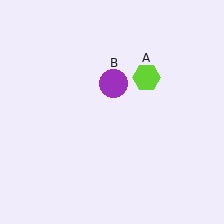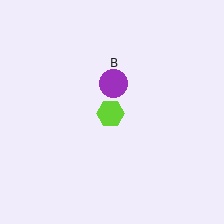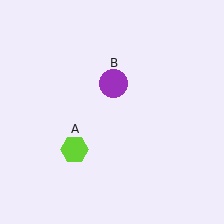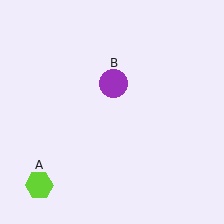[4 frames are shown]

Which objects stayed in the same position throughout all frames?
Purple circle (object B) remained stationary.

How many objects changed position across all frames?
1 object changed position: lime hexagon (object A).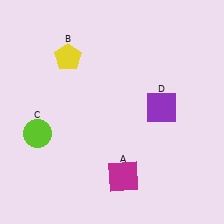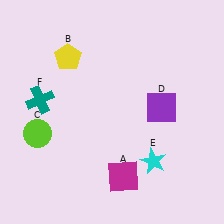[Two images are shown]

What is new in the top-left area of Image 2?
A teal cross (F) was added in the top-left area of Image 2.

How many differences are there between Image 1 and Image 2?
There are 2 differences between the two images.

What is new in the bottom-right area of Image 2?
A cyan star (E) was added in the bottom-right area of Image 2.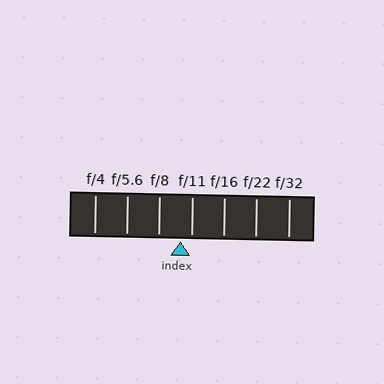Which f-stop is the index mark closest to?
The index mark is closest to f/11.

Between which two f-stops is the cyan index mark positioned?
The index mark is between f/8 and f/11.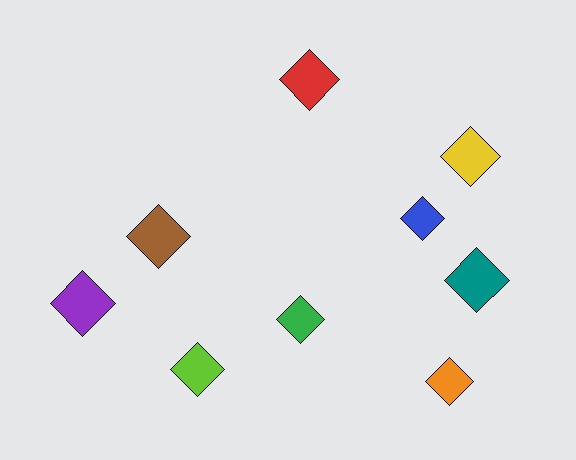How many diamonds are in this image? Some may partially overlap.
There are 9 diamonds.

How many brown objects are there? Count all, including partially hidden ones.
There is 1 brown object.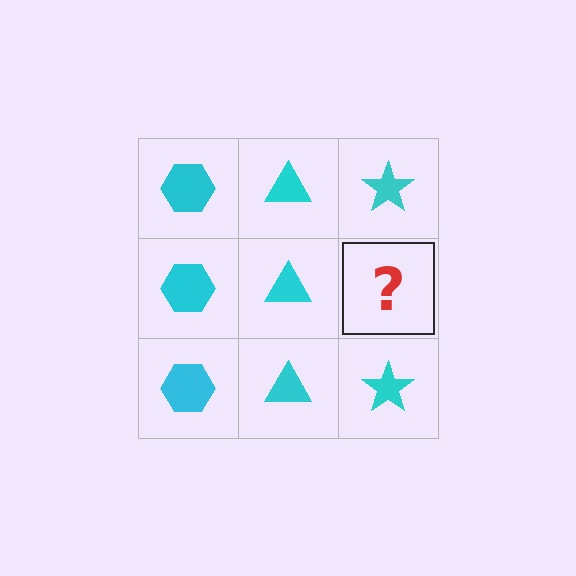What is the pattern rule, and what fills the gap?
The rule is that each column has a consistent shape. The gap should be filled with a cyan star.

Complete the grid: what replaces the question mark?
The question mark should be replaced with a cyan star.